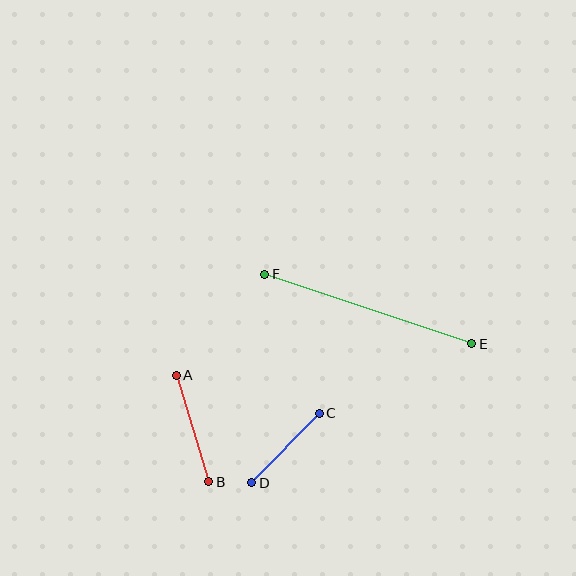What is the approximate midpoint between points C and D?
The midpoint is at approximately (286, 448) pixels.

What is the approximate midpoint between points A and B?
The midpoint is at approximately (192, 428) pixels.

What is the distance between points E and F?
The distance is approximately 219 pixels.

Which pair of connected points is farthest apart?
Points E and F are farthest apart.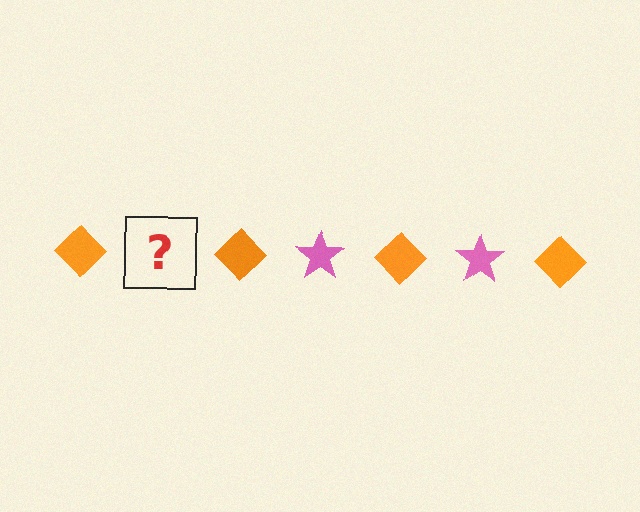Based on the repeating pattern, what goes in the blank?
The blank should be a pink star.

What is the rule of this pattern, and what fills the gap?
The rule is that the pattern alternates between orange diamond and pink star. The gap should be filled with a pink star.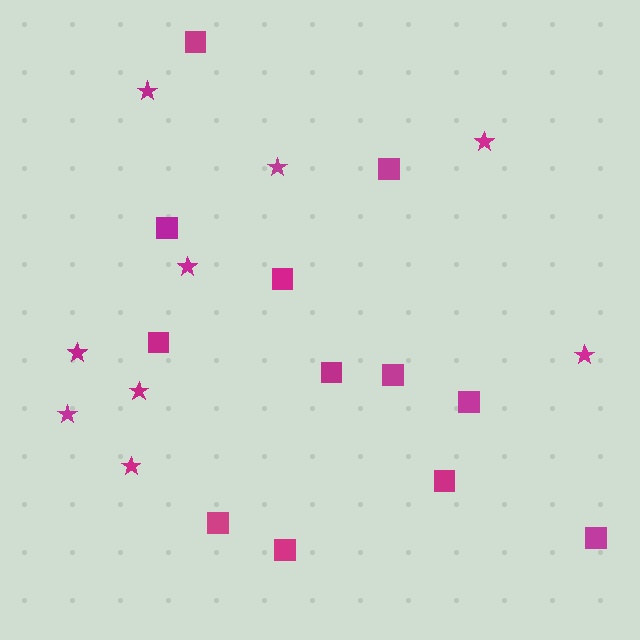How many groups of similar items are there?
There are 2 groups: one group of stars (9) and one group of squares (12).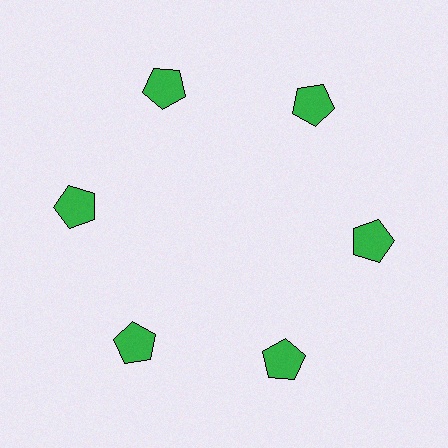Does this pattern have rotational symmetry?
Yes, this pattern has 6-fold rotational symmetry. It looks the same after rotating 60 degrees around the center.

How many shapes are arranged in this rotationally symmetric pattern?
There are 6 shapes, arranged in 6 groups of 1.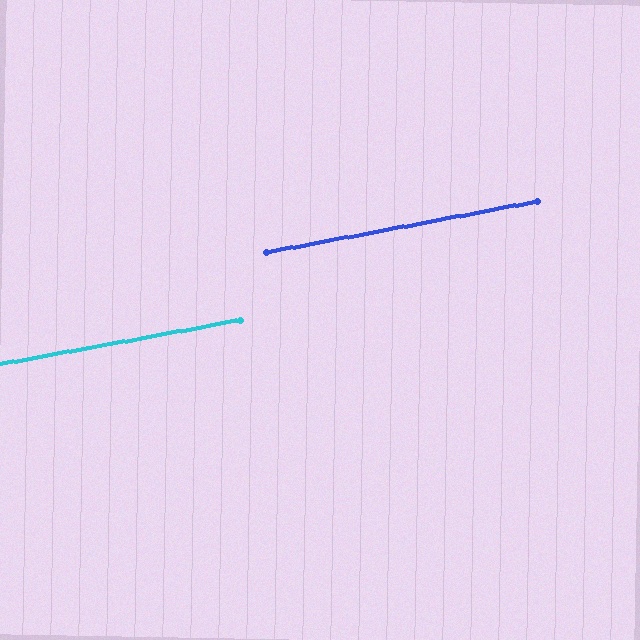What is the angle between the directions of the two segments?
Approximately 0 degrees.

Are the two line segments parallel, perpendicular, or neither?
Parallel — their directions differ by only 0.1°.